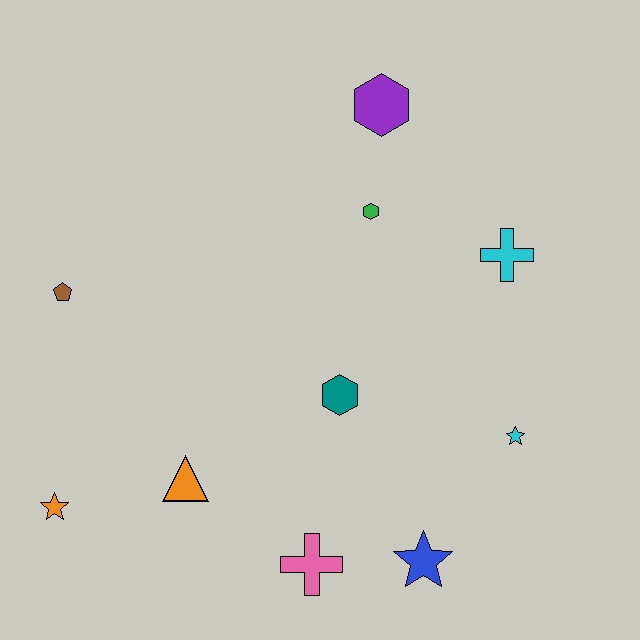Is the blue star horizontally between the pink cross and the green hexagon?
No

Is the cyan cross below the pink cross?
No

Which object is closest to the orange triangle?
The orange star is closest to the orange triangle.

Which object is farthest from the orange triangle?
The purple hexagon is farthest from the orange triangle.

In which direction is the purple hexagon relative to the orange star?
The purple hexagon is above the orange star.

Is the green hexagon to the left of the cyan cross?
Yes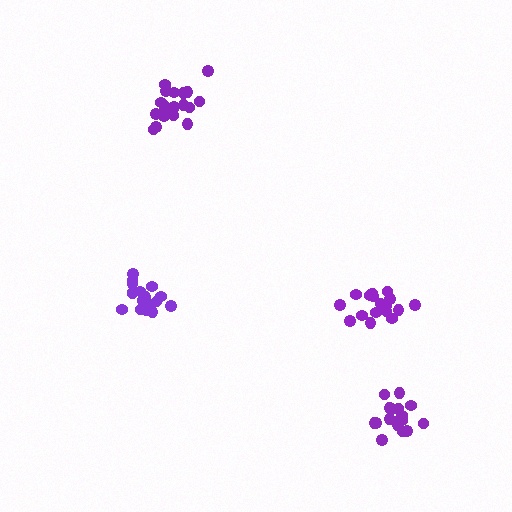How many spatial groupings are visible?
There are 4 spatial groupings.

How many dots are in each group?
Group 1: 17 dots, Group 2: 19 dots, Group 3: 18 dots, Group 4: 18 dots (72 total).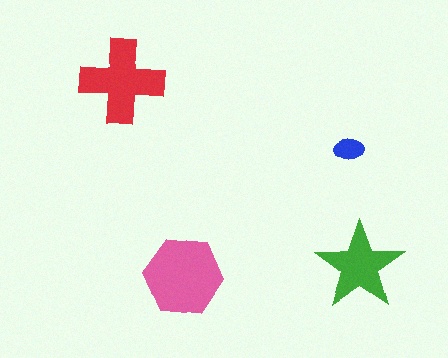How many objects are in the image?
There are 4 objects in the image.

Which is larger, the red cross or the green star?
The red cross.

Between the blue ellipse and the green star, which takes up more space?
The green star.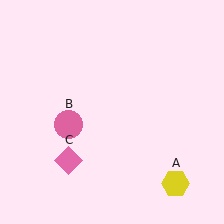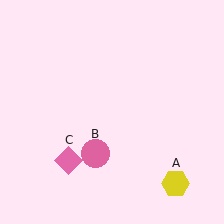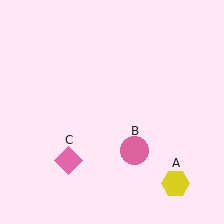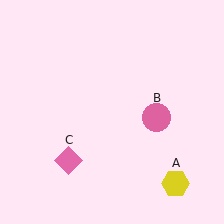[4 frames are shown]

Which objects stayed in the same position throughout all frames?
Yellow hexagon (object A) and pink diamond (object C) remained stationary.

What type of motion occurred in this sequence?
The pink circle (object B) rotated counterclockwise around the center of the scene.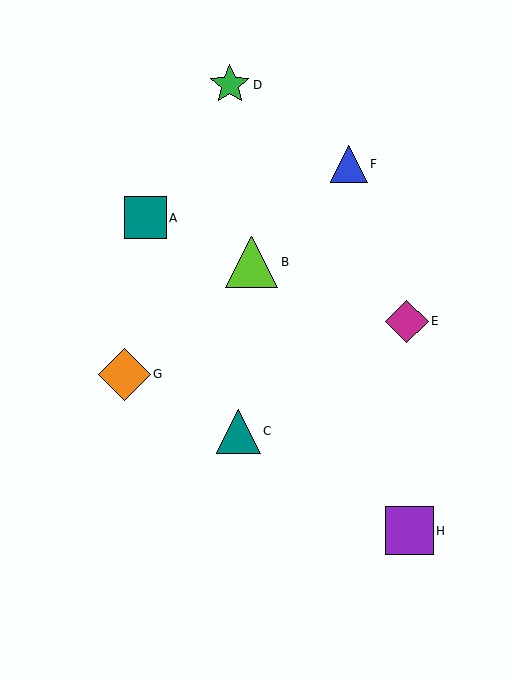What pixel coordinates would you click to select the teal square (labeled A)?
Click at (145, 218) to select the teal square A.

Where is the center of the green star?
The center of the green star is at (230, 85).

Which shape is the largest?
The orange diamond (labeled G) is the largest.